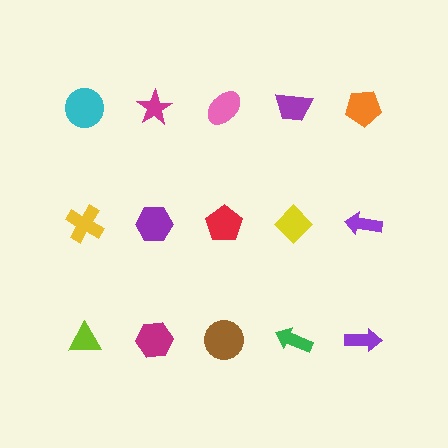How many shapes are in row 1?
5 shapes.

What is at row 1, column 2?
A magenta star.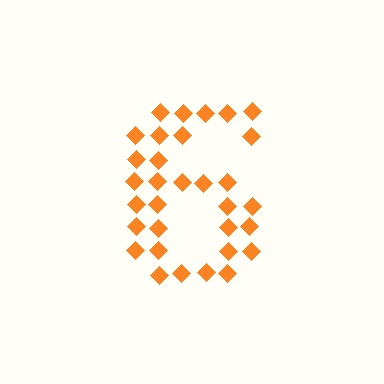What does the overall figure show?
The overall figure shows the digit 6.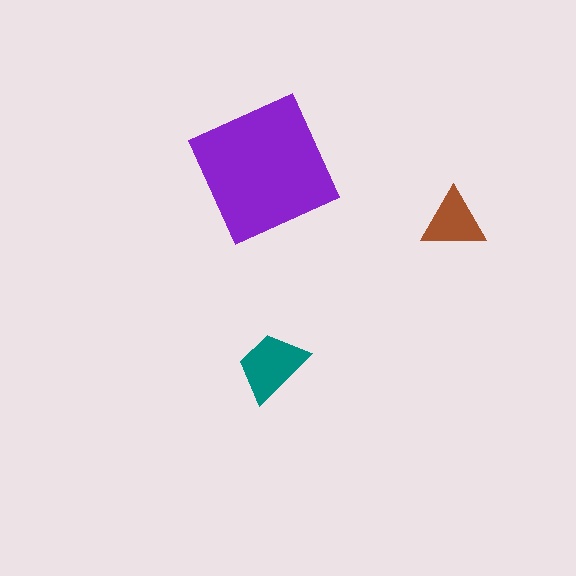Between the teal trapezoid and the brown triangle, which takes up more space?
The teal trapezoid.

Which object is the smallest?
The brown triangle.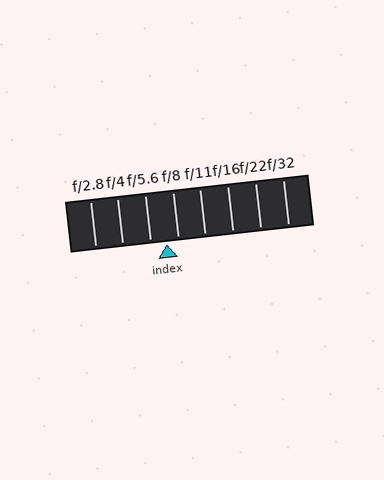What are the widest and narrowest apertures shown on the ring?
The widest aperture shown is f/2.8 and the narrowest is f/32.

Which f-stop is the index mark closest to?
The index mark is closest to f/8.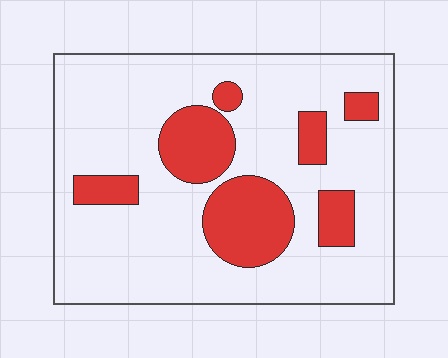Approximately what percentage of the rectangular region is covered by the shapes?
Approximately 20%.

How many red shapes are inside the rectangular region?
7.